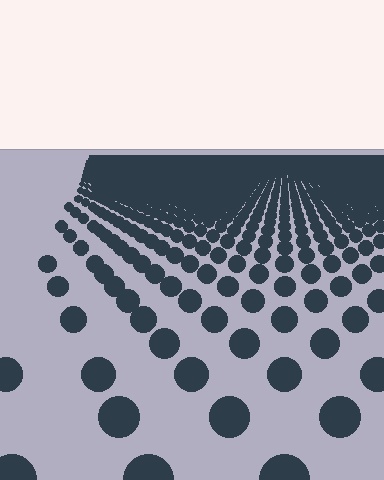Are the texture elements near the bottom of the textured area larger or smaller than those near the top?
Larger. Near the bottom, elements are closer to the viewer and appear at a bigger on-screen size.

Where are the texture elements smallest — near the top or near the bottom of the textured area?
Near the top.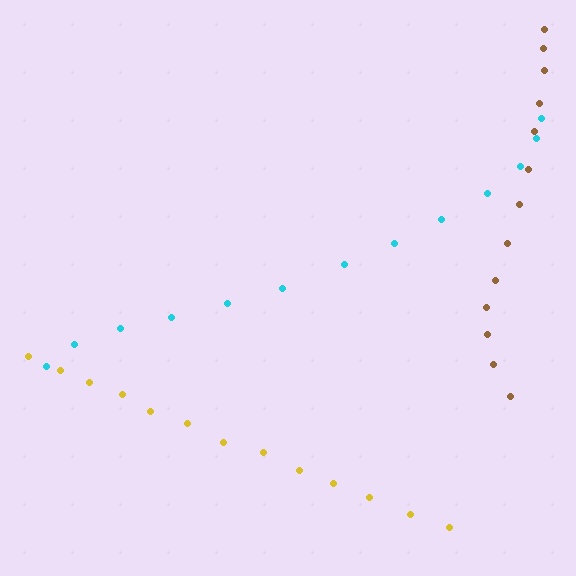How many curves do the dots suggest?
There are 3 distinct paths.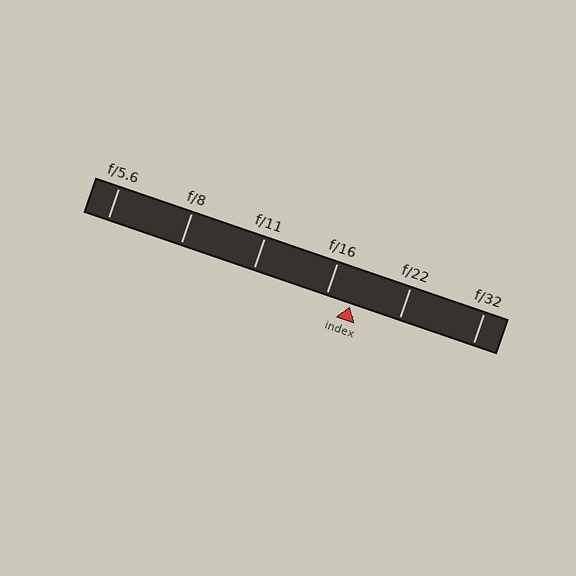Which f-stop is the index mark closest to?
The index mark is closest to f/16.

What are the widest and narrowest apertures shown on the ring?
The widest aperture shown is f/5.6 and the narrowest is f/32.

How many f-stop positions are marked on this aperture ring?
There are 6 f-stop positions marked.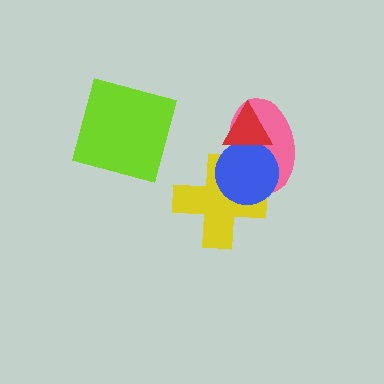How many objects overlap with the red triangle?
2 objects overlap with the red triangle.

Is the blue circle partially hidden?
Yes, it is partially covered by another shape.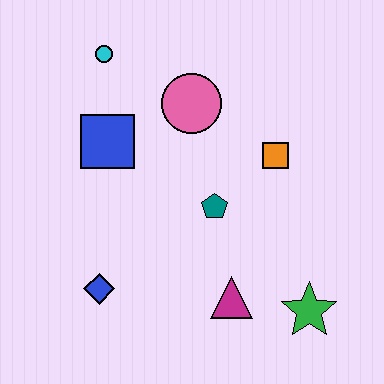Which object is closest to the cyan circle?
The blue square is closest to the cyan circle.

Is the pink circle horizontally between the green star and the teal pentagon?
No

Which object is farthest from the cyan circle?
The green star is farthest from the cyan circle.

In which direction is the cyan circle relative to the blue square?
The cyan circle is above the blue square.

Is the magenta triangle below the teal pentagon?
Yes